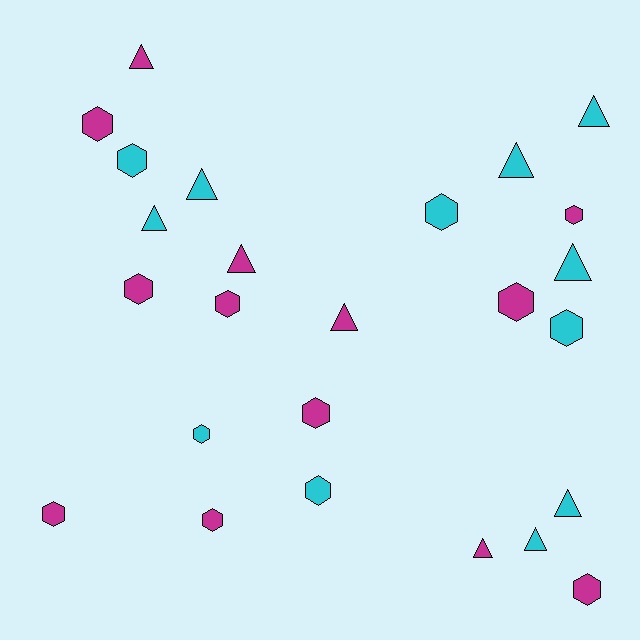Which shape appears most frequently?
Hexagon, with 14 objects.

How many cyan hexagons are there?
There are 5 cyan hexagons.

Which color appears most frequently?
Magenta, with 13 objects.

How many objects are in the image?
There are 25 objects.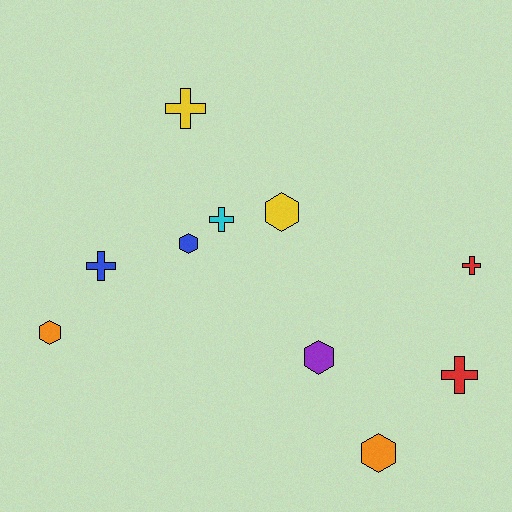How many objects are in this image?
There are 10 objects.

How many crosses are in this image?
There are 5 crosses.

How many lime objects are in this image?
There are no lime objects.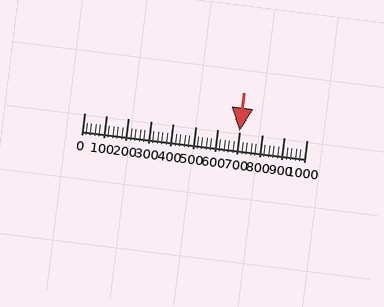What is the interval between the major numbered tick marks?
The major tick marks are spaced 100 units apart.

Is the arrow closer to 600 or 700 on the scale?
The arrow is closer to 700.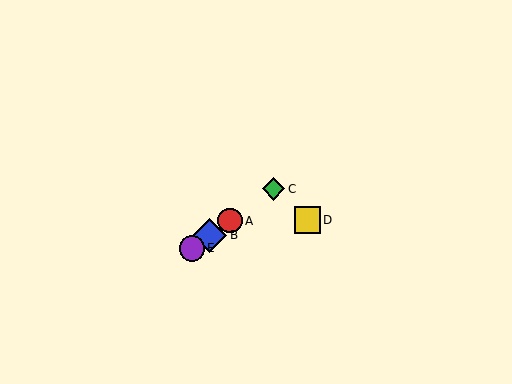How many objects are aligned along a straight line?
4 objects (A, B, C, E) are aligned along a straight line.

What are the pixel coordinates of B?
Object B is at (210, 235).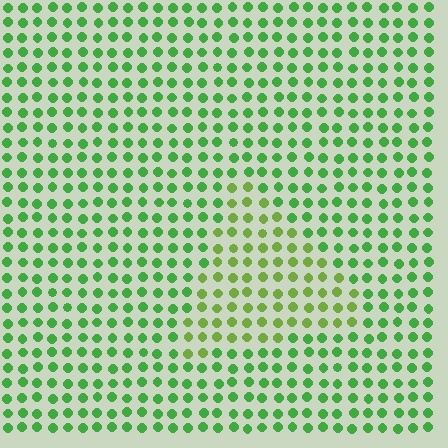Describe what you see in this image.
The image is filled with small green elements in a uniform arrangement. A triangle-shaped region is visible where the elements are tinted to a slightly different hue, forming a subtle color boundary.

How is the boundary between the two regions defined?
The boundary is defined purely by a slight shift in hue (about 29 degrees). Spacing, size, and orientation are identical on both sides.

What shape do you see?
I see a triangle.